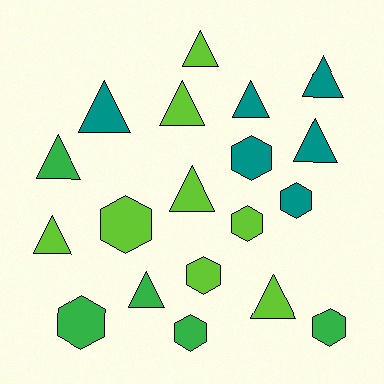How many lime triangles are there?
There are 5 lime triangles.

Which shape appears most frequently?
Triangle, with 11 objects.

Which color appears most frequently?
Lime, with 8 objects.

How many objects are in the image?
There are 19 objects.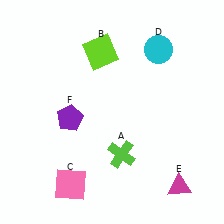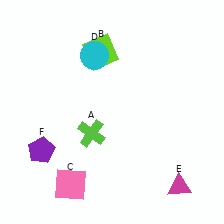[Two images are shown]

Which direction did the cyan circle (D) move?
The cyan circle (D) moved left.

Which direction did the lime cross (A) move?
The lime cross (A) moved left.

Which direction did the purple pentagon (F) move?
The purple pentagon (F) moved down.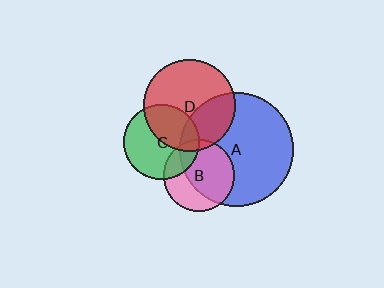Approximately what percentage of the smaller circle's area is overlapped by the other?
Approximately 35%.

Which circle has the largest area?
Circle A (blue).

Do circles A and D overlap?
Yes.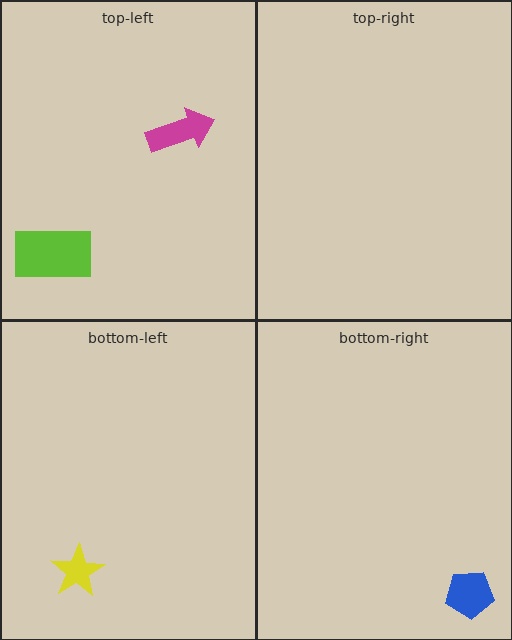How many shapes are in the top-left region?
2.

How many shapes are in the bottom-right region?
1.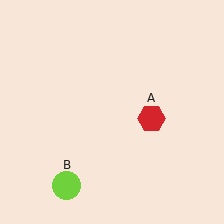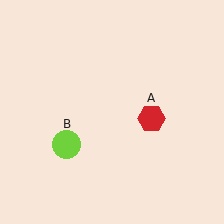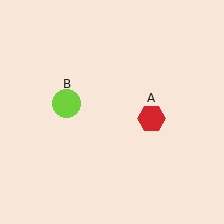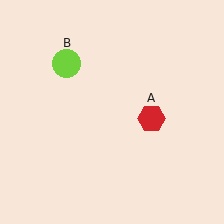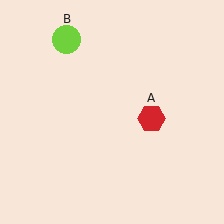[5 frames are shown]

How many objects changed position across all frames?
1 object changed position: lime circle (object B).